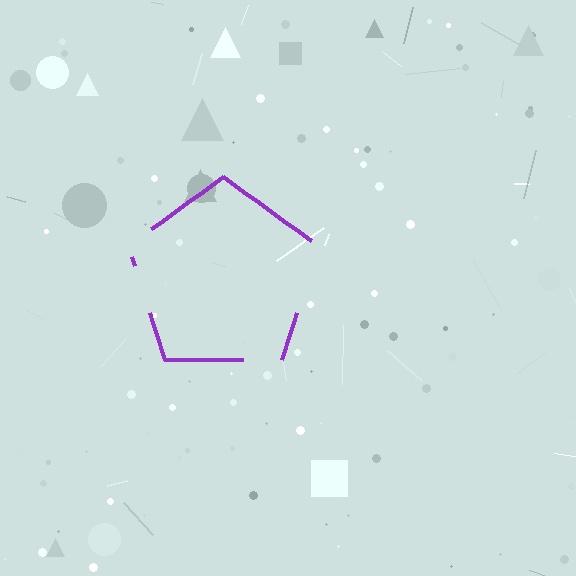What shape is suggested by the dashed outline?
The dashed outline suggests a pentagon.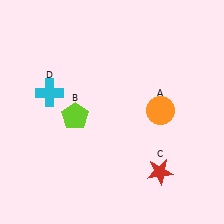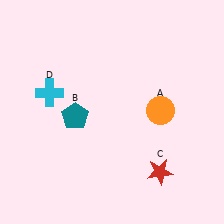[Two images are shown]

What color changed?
The pentagon (B) changed from lime in Image 1 to teal in Image 2.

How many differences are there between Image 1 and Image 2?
There is 1 difference between the two images.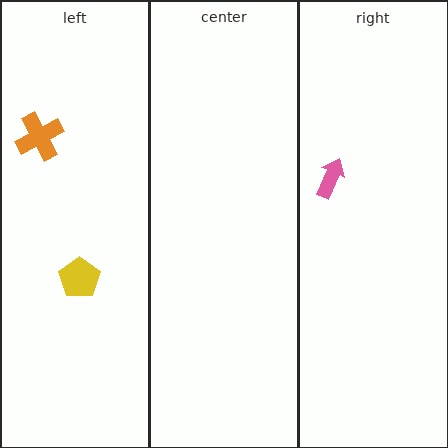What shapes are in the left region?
The yellow pentagon, the orange cross.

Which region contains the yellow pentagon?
The left region.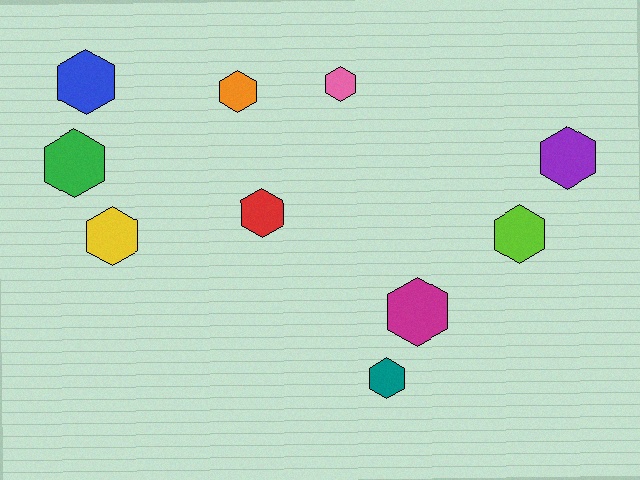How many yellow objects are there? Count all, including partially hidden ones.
There is 1 yellow object.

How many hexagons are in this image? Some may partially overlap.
There are 10 hexagons.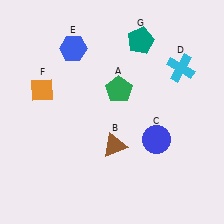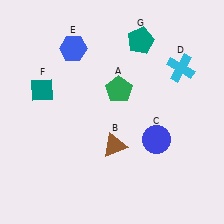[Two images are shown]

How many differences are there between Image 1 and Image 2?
There is 1 difference between the two images.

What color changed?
The diamond (F) changed from orange in Image 1 to teal in Image 2.